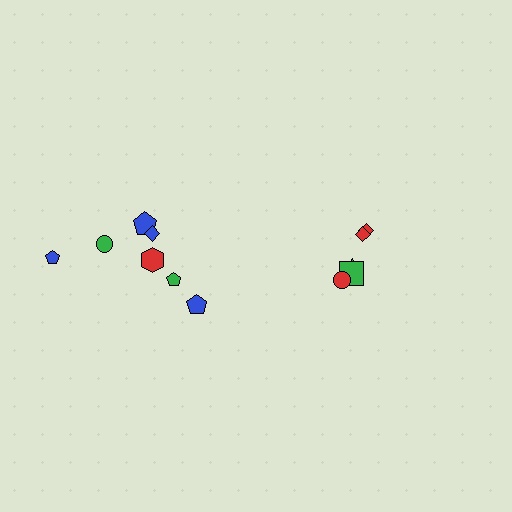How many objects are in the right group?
There are 5 objects.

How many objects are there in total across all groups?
There are 12 objects.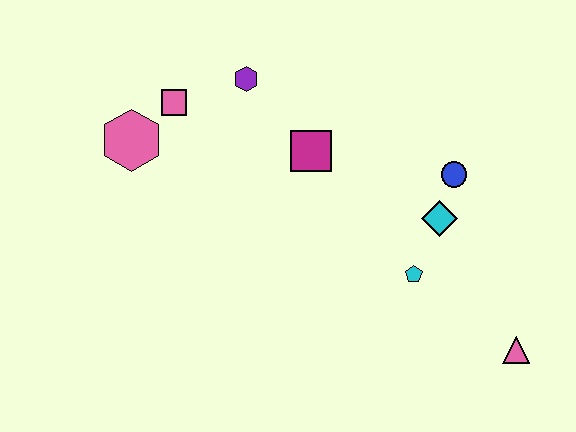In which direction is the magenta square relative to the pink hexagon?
The magenta square is to the right of the pink hexagon.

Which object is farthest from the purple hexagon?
The pink triangle is farthest from the purple hexagon.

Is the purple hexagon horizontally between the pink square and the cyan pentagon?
Yes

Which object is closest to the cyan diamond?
The blue circle is closest to the cyan diamond.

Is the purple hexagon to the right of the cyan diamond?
No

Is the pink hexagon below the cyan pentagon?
No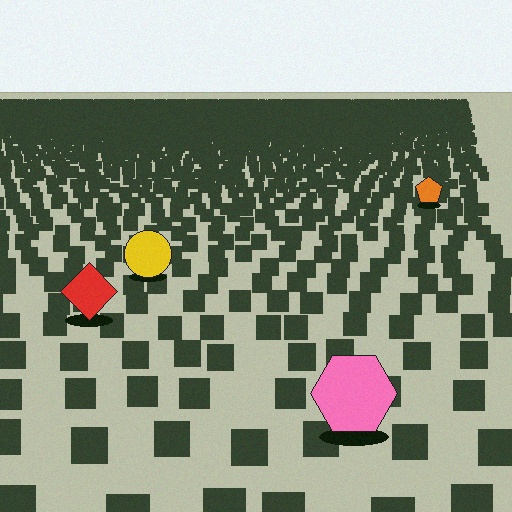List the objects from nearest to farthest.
From nearest to farthest: the pink hexagon, the red diamond, the yellow circle, the orange pentagon.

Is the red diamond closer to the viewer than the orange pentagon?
Yes. The red diamond is closer — you can tell from the texture gradient: the ground texture is coarser near it.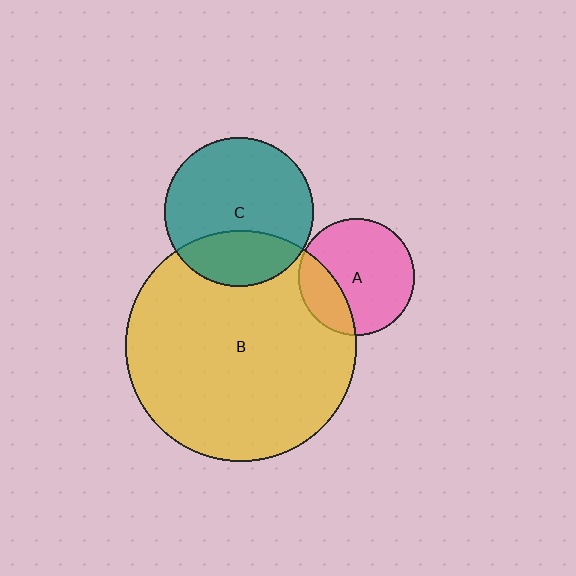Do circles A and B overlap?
Yes.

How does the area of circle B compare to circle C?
Approximately 2.4 times.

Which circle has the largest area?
Circle B (yellow).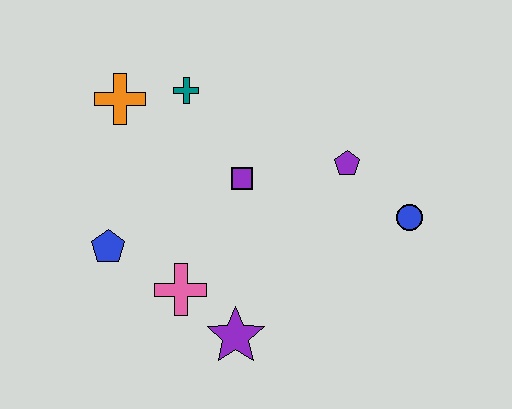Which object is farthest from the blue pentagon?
The blue circle is farthest from the blue pentagon.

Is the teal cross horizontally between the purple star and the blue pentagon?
Yes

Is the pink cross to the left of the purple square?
Yes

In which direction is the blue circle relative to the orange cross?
The blue circle is to the right of the orange cross.